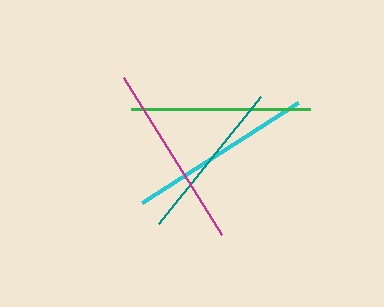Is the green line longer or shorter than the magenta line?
The magenta line is longer than the green line.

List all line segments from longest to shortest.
From longest to shortest: cyan, magenta, green, teal.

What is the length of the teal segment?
The teal segment is approximately 163 pixels long.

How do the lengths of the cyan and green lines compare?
The cyan and green lines are approximately the same length.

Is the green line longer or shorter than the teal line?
The green line is longer than the teal line.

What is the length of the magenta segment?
The magenta segment is approximately 185 pixels long.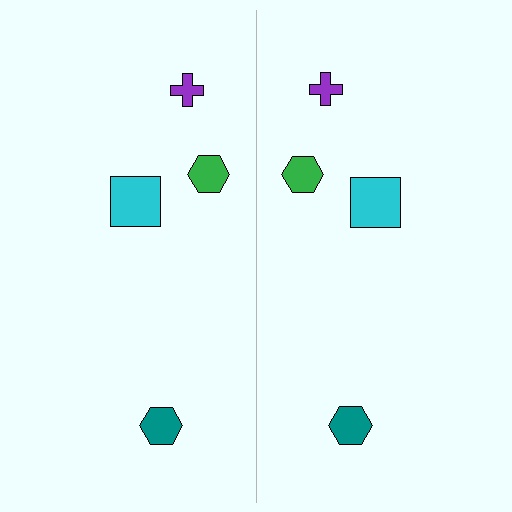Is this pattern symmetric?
Yes, this pattern has bilateral (reflection) symmetry.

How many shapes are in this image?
There are 8 shapes in this image.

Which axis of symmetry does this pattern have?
The pattern has a vertical axis of symmetry running through the center of the image.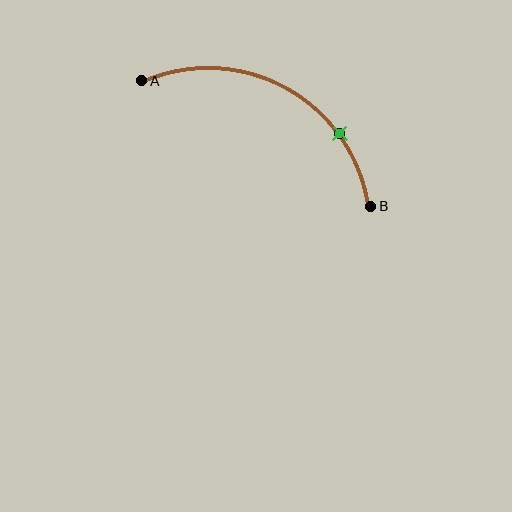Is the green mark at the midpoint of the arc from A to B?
No. The green mark lies on the arc but is closer to endpoint B. The arc midpoint would be at the point on the curve equidistant along the arc from both A and B.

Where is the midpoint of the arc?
The arc midpoint is the point on the curve farthest from the straight line joining A and B. It sits above that line.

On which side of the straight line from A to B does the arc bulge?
The arc bulges above the straight line connecting A and B.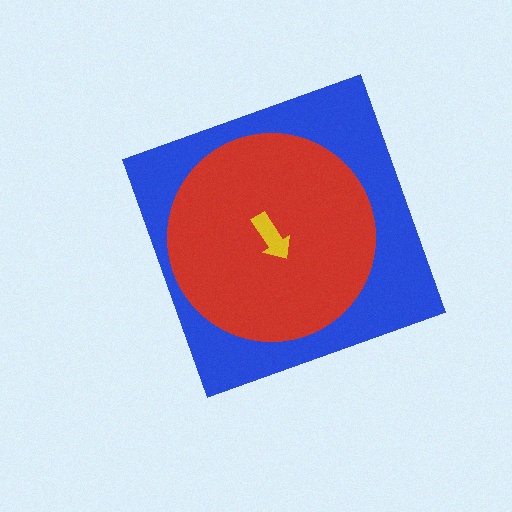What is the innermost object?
The yellow arrow.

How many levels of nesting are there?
3.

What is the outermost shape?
The blue diamond.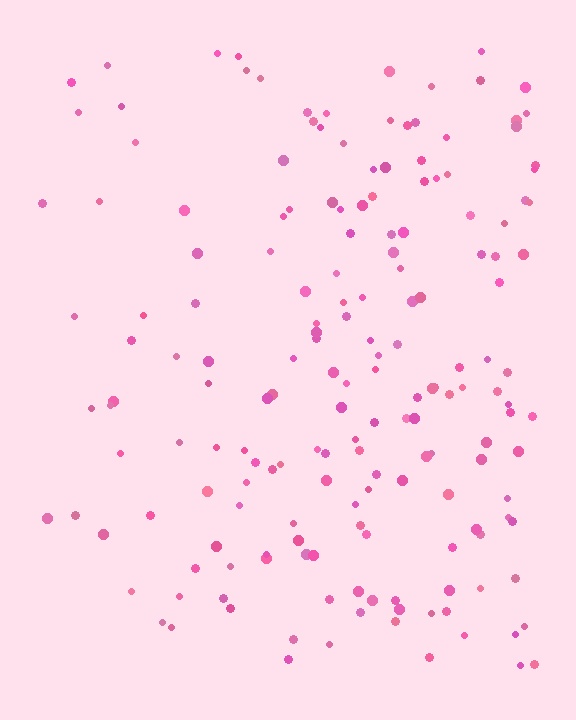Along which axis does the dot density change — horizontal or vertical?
Horizontal.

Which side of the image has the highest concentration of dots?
The right.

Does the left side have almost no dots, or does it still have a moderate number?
Still a moderate number, just noticeably fewer than the right.